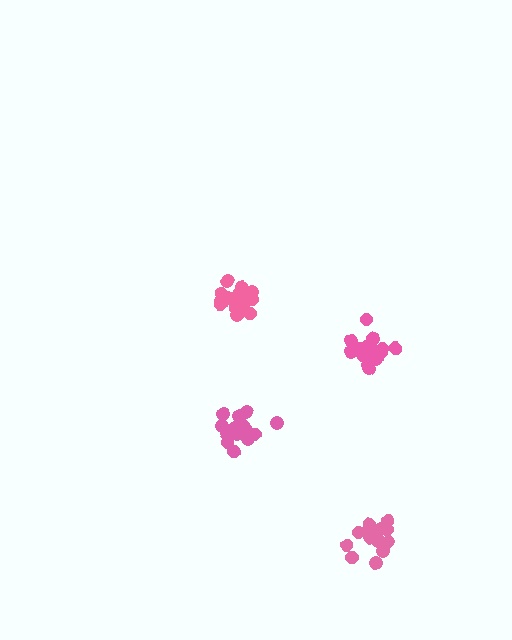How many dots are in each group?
Group 1: 16 dots, Group 2: 16 dots, Group 3: 18 dots, Group 4: 17 dots (67 total).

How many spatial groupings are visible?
There are 4 spatial groupings.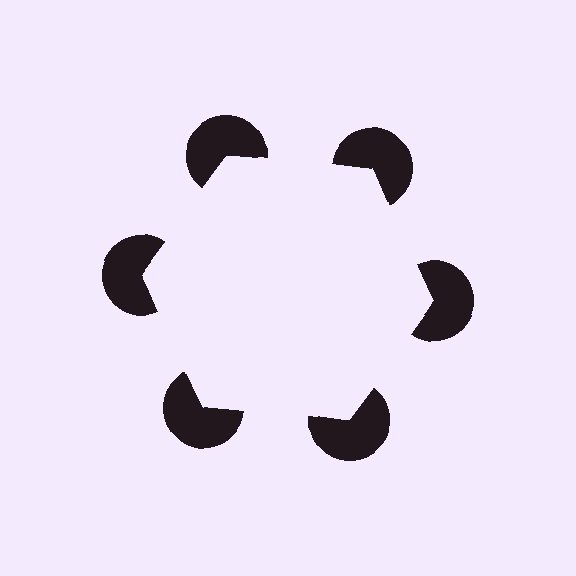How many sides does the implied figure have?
6 sides.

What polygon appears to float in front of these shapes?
An illusory hexagon — its edges are inferred from the aligned wedge cuts in the pac-man discs, not physically drawn.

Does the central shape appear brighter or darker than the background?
It typically appears slightly brighter than the background, even though no actual brightness change is drawn.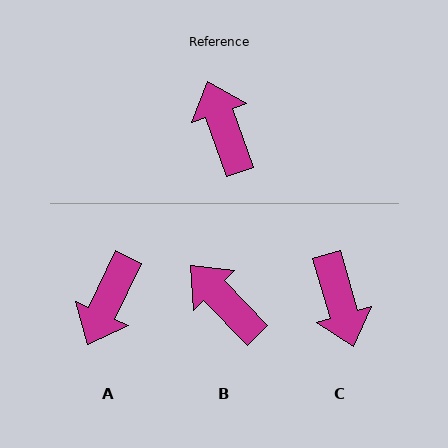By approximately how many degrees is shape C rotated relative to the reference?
Approximately 176 degrees counter-clockwise.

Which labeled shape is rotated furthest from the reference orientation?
C, about 176 degrees away.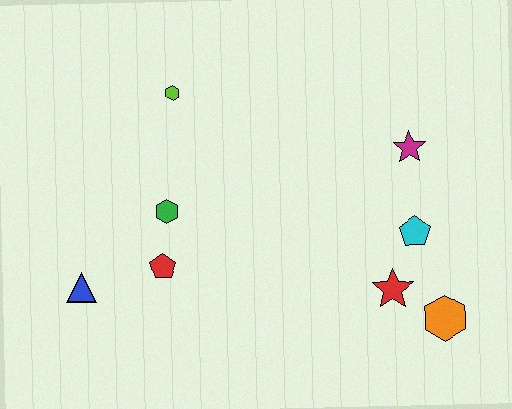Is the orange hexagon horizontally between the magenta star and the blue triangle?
No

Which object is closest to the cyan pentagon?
The red star is closest to the cyan pentagon.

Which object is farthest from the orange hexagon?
The blue triangle is farthest from the orange hexagon.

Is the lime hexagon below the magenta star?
No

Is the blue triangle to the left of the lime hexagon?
Yes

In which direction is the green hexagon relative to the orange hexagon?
The green hexagon is to the left of the orange hexagon.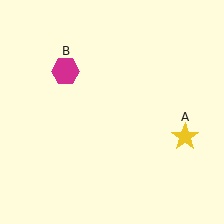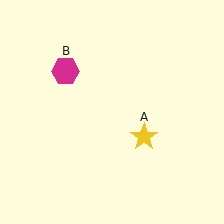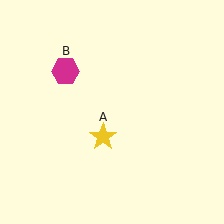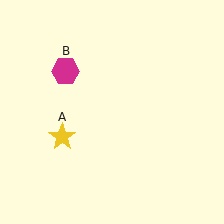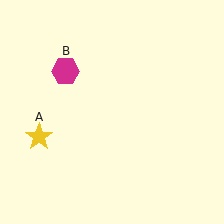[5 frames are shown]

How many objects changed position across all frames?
1 object changed position: yellow star (object A).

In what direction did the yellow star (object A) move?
The yellow star (object A) moved left.